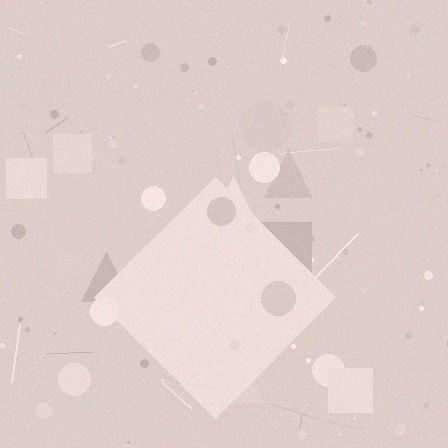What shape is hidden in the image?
A diamond is hidden in the image.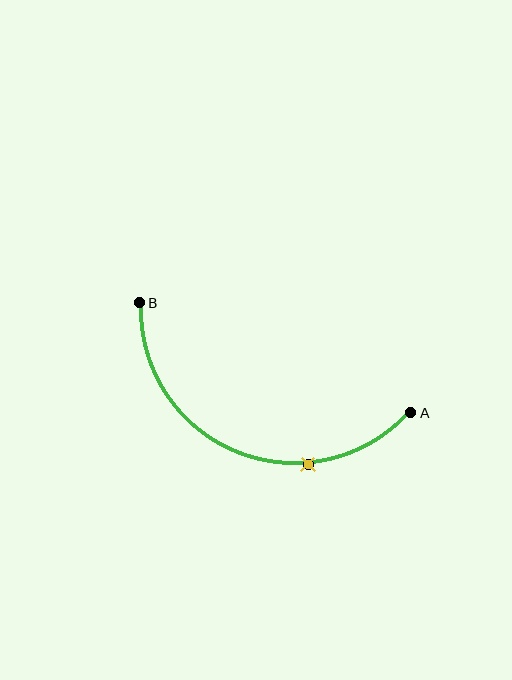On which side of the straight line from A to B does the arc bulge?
The arc bulges below the straight line connecting A and B.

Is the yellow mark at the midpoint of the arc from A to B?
No. The yellow mark lies on the arc but is closer to endpoint A. The arc midpoint would be at the point on the curve equidistant along the arc from both A and B.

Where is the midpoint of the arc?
The arc midpoint is the point on the curve farthest from the straight line joining A and B. It sits below that line.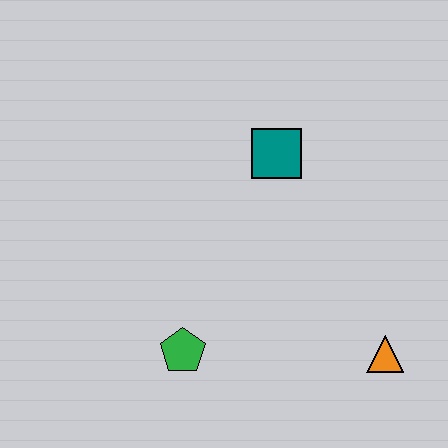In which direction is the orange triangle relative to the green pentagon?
The orange triangle is to the right of the green pentagon.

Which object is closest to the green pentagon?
The orange triangle is closest to the green pentagon.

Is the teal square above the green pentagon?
Yes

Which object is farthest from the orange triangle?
The teal square is farthest from the orange triangle.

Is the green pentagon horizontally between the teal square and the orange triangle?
No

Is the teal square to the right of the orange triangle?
No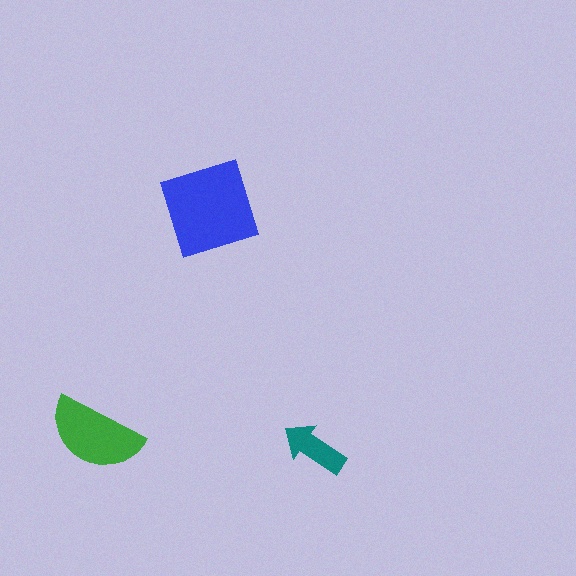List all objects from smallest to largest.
The teal arrow, the green semicircle, the blue diamond.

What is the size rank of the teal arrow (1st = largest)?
3rd.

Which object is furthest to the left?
The green semicircle is leftmost.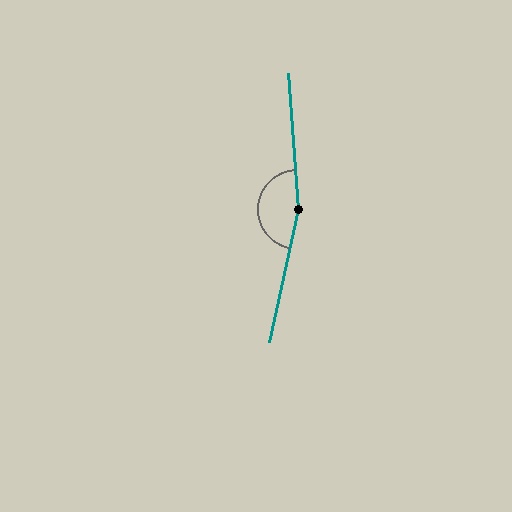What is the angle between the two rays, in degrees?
Approximately 163 degrees.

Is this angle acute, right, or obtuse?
It is obtuse.